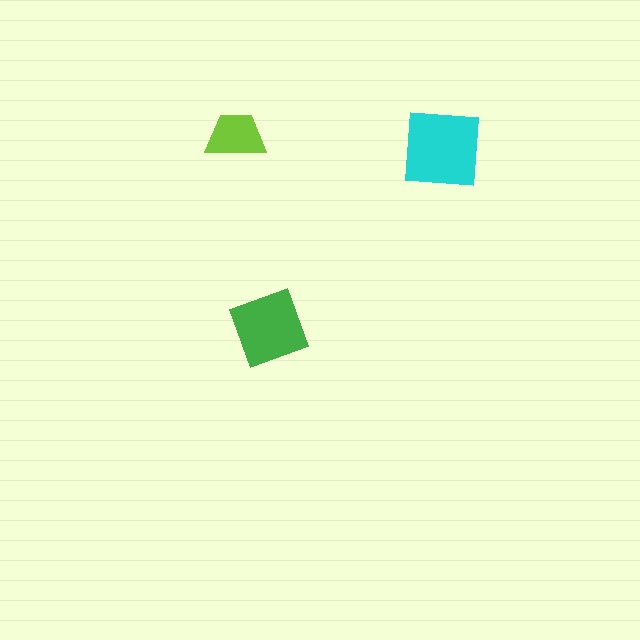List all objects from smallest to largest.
The lime trapezoid, the green square, the cyan square.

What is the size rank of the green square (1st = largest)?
2nd.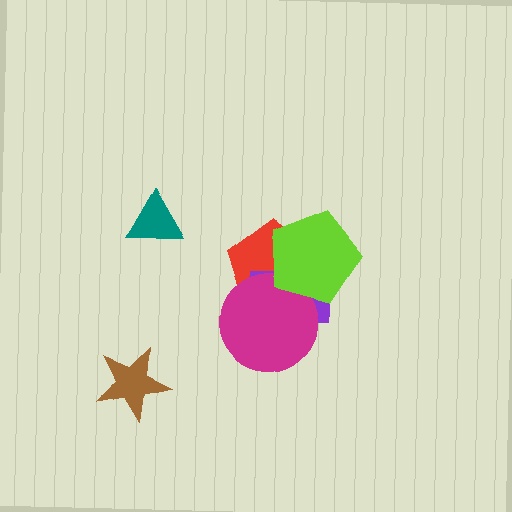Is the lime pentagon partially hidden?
No, no other shape covers it.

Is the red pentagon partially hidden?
Yes, it is partially covered by another shape.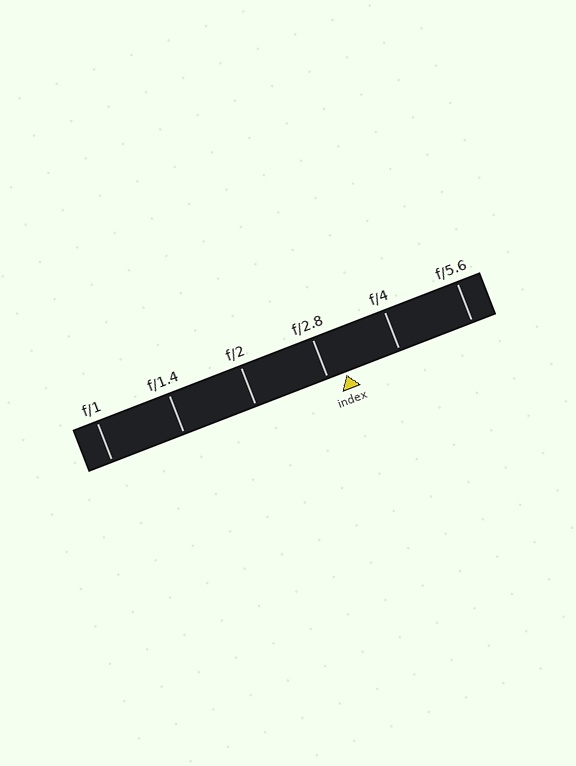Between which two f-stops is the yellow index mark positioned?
The index mark is between f/2.8 and f/4.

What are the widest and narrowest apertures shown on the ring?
The widest aperture shown is f/1 and the narrowest is f/5.6.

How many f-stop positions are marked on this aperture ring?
There are 6 f-stop positions marked.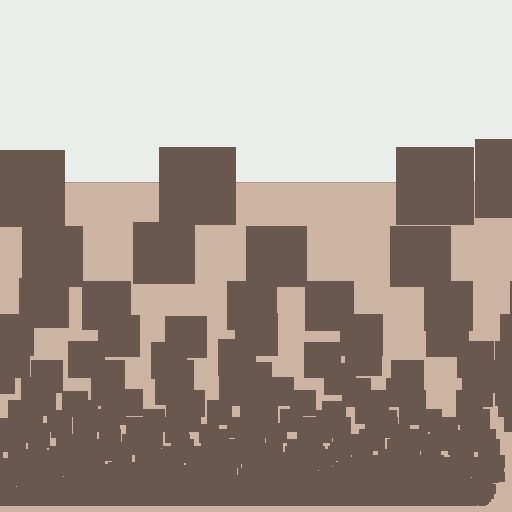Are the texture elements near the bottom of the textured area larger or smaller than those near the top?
Smaller. The gradient is inverted — elements near the bottom are smaller and denser.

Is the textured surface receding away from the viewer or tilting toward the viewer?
The surface appears to tilt toward the viewer. Texture elements get larger and sparser toward the top.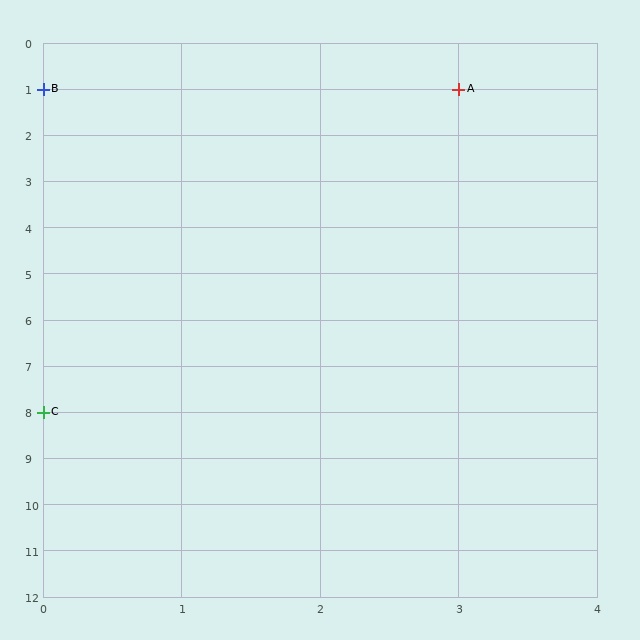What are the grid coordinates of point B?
Point B is at grid coordinates (0, 1).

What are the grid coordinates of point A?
Point A is at grid coordinates (3, 1).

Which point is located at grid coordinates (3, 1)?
Point A is at (3, 1).